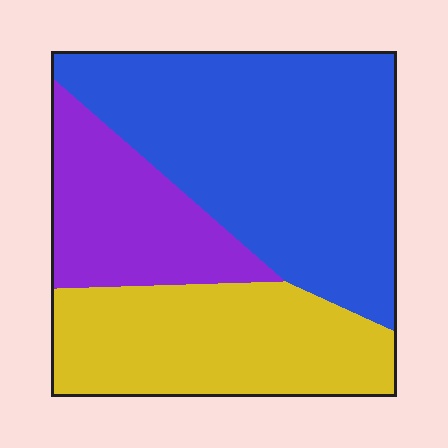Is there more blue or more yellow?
Blue.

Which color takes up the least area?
Purple, at roughly 20%.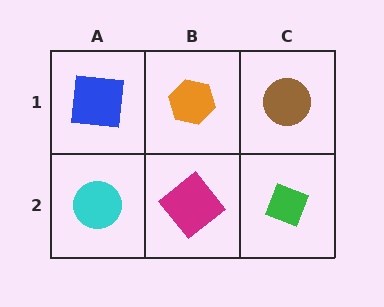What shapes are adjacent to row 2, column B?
An orange hexagon (row 1, column B), a cyan circle (row 2, column A), a green diamond (row 2, column C).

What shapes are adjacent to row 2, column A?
A blue square (row 1, column A), a magenta diamond (row 2, column B).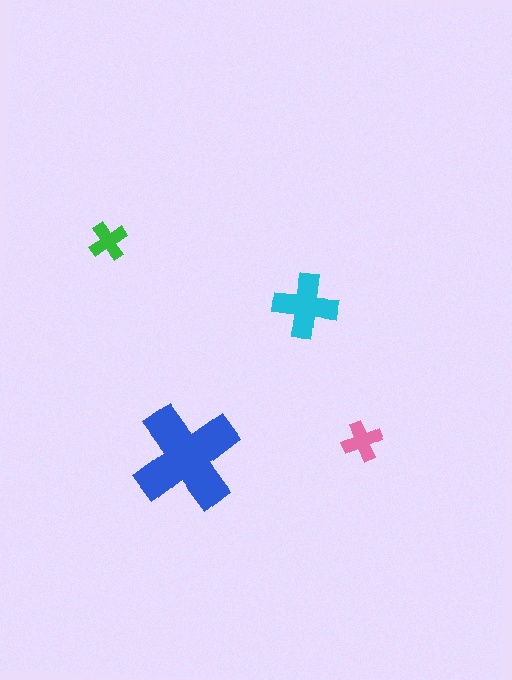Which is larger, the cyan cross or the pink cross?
The cyan one.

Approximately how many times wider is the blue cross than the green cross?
About 3 times wider.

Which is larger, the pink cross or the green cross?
The pink one.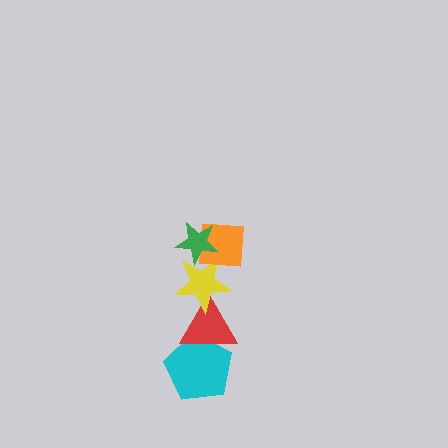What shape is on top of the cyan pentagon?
The red triangle is on top of the cyan pentagon.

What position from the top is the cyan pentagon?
The cyan pentagon is 5th from the top.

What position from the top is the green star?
The green star is 1st from the top.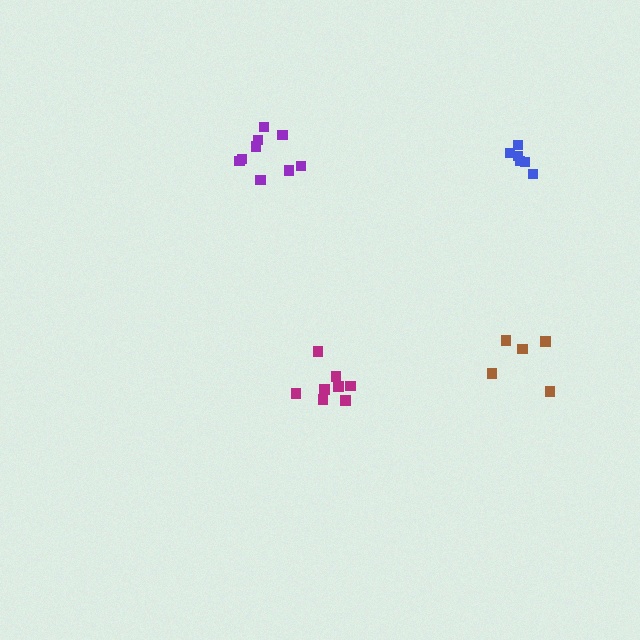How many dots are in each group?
Group 1: 8 dots, Group 2: 6 dots, Group 3: 9 dots, Group 4: 5 dots (28 total).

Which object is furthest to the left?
The purple cluster is leftmost.